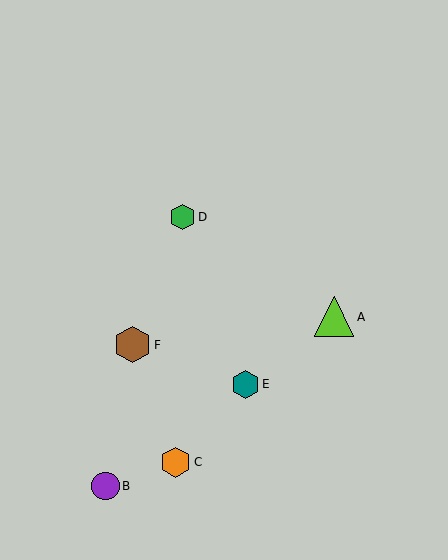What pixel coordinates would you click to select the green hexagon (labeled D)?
Click at (183, 217) to select the green hexagon D.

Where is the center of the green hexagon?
The center of the green hexagon is at (183, 217).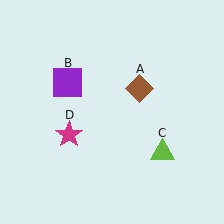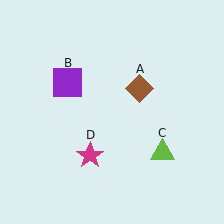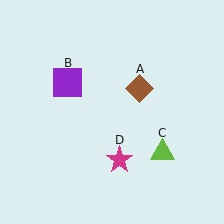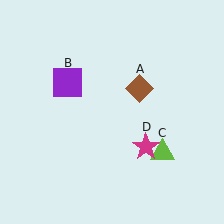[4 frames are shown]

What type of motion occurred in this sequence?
The magenta star (object D) rotated counterclockwise around the center of the scene.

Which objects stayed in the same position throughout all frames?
Brown diamond (object A) and purple square (object B) and lime triangle (object C) remained stationary.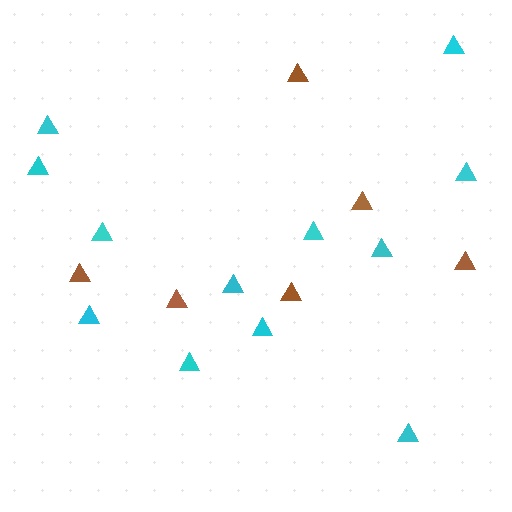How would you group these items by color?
There are 2 groups: one group of cyan triangles (12) and one group of brown triangles (6).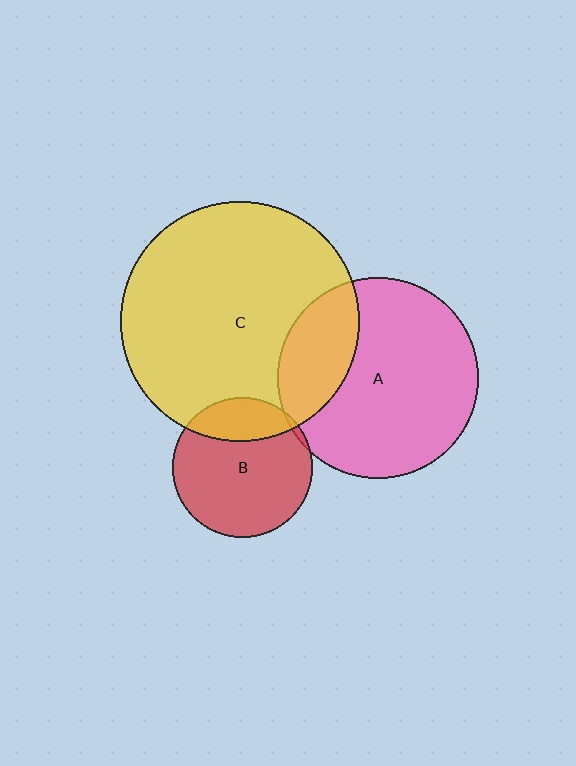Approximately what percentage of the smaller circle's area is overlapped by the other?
Approximately 5%.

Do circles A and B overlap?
Yes.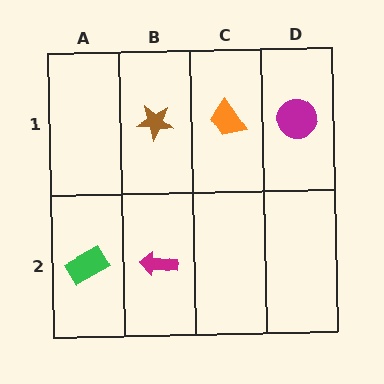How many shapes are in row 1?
3 shapes.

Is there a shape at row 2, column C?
No, that cell is empty.